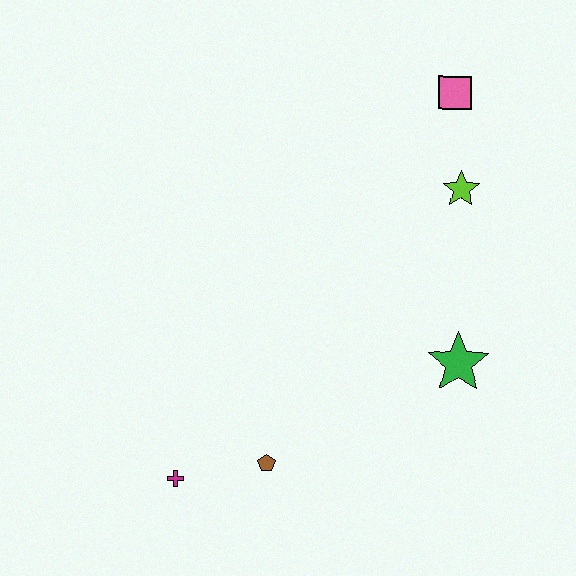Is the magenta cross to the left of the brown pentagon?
Yes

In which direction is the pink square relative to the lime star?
The pink square is above the lime star.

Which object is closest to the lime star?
The pink square is closest to the lime star.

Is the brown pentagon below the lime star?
Yes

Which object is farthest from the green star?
The magenta cross is farthest from the green star.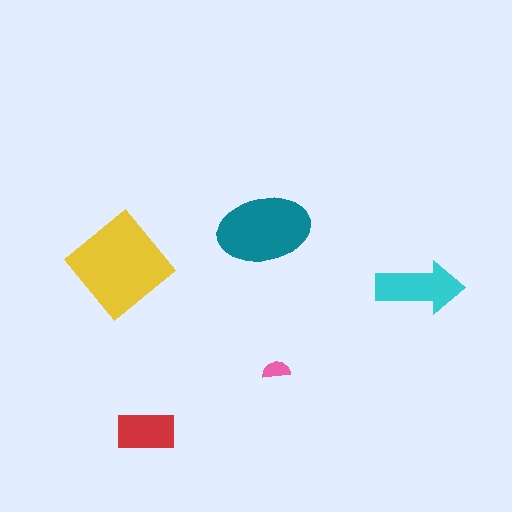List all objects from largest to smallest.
The yellow diamond, the teal ellipse, the cyan arrow, the red rectangle, the pink semicircle.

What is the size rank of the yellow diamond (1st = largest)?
1st.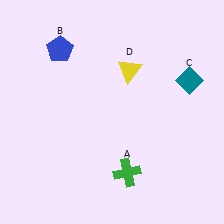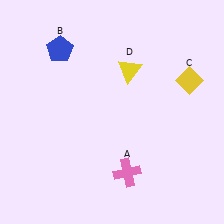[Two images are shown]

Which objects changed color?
A changed from green to pink. C changed from teal to yellow.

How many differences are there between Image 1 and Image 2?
There are 2 differences between the two images.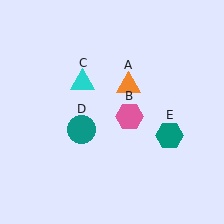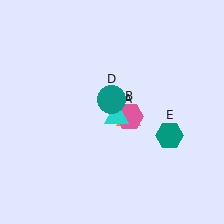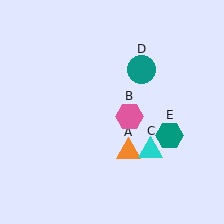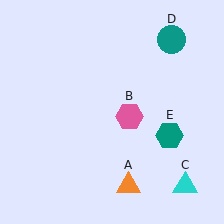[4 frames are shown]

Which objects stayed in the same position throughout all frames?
Pink hexagon (object B) and teal hexagon (object E) remained stationary.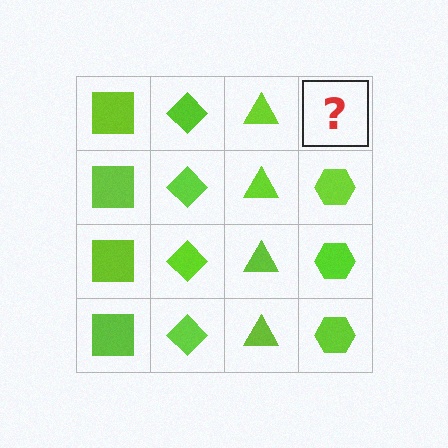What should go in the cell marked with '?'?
The missing cell should contain a lime hexagon.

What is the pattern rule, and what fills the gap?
The rule is that each column has a consistent shape. The gap should be filled with a lime hexagon.